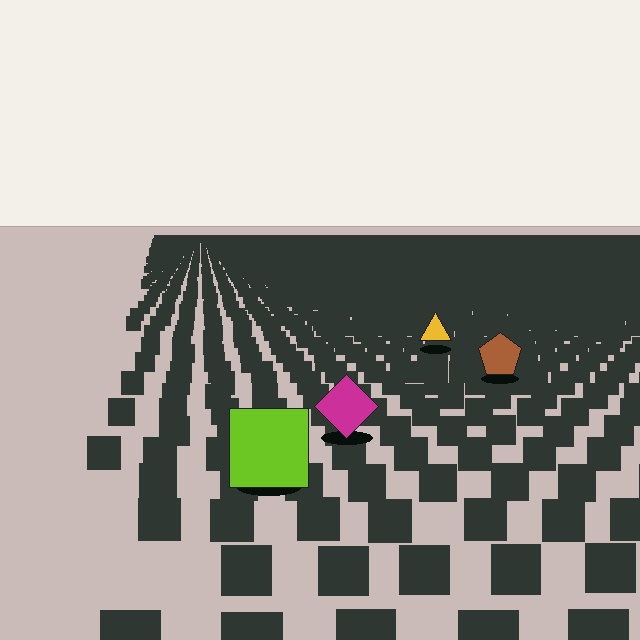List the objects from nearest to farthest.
From nearest to farthest: the lime square, the magenta diamond, the brown pentagon, the yellow triangle.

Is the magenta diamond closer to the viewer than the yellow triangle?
Yes. The magenta diamond is closer — you can tell from the texture gradient: the ground texture is coarser near it.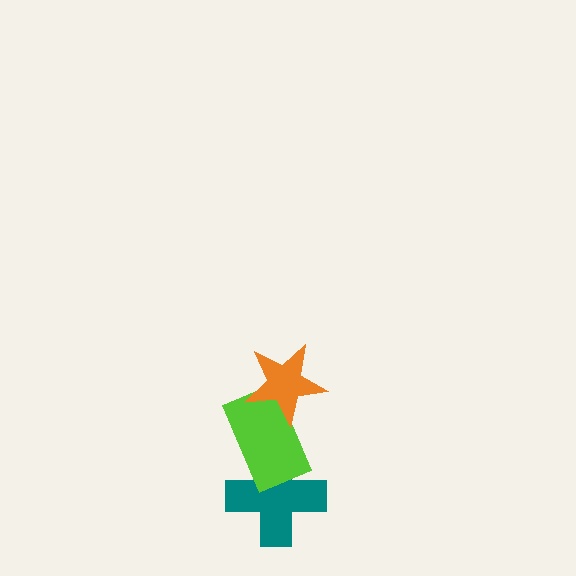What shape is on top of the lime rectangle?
The orange star is on top of the lime rectangle.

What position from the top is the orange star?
The orange star is 1st from the top.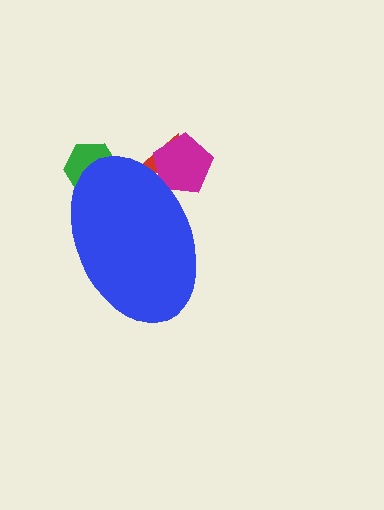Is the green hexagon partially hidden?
Yes, the green hexagon is partially hidden behind the blue ellipse.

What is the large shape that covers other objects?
A blue ellipse.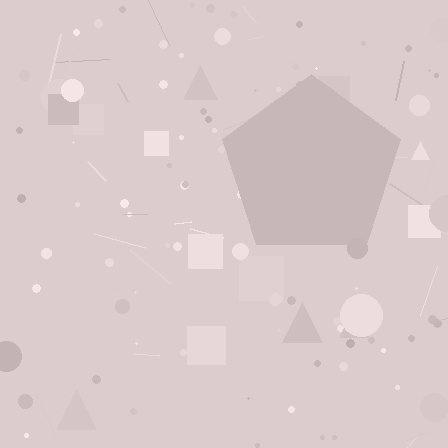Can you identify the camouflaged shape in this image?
The camouflaged shape is a pentagon.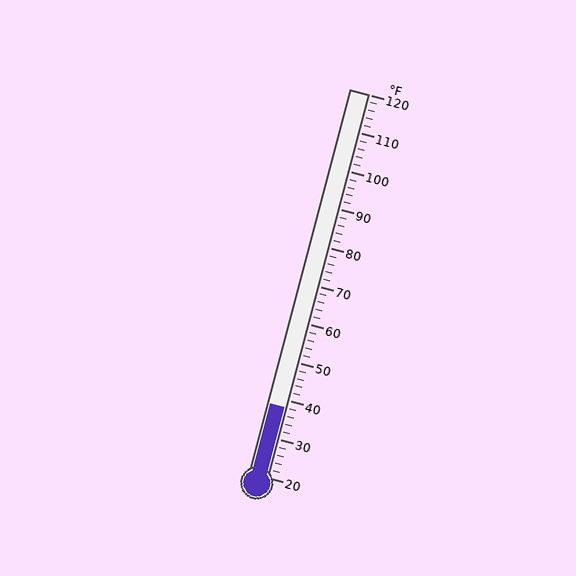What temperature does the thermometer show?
The thermometer shows approximately 38°F.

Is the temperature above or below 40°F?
The temperature is below 40°F.